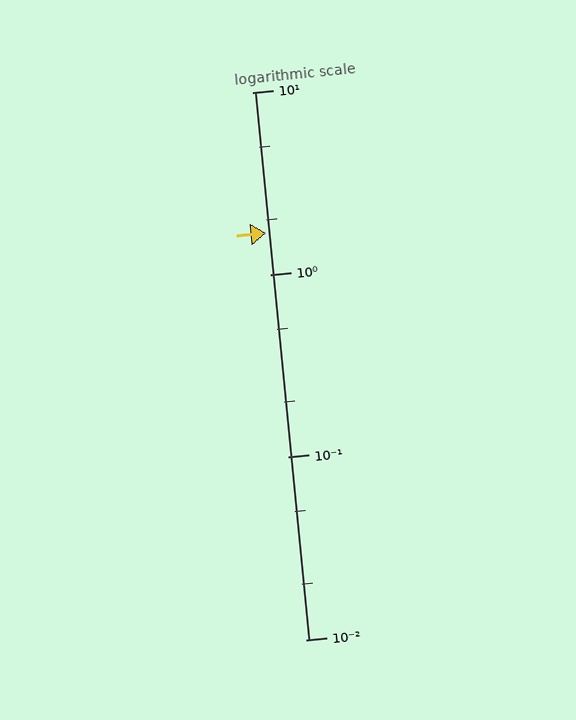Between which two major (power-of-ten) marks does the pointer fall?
The pointer is between 1 and 10.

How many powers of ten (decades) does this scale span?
The scale spans 3 decades, from 0.01 to 10.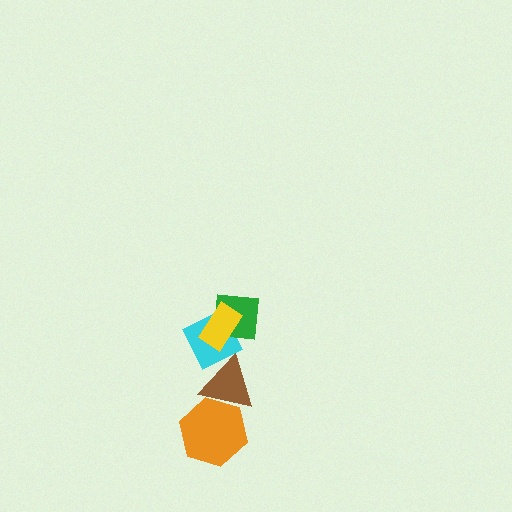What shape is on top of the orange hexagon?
The brown triangle is on top of the orange hexagon.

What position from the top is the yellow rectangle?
The yellow rectangle is 1st from the top.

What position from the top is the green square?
The green square is 2nd from the top.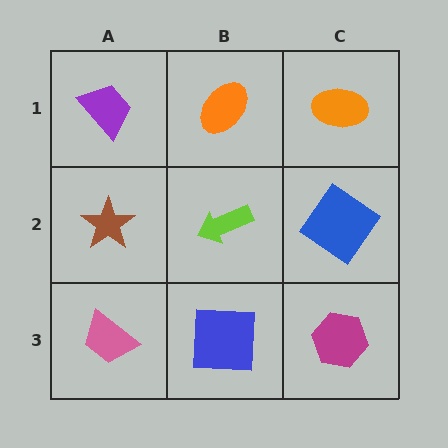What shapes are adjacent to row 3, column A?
A brown star (row 2, column A), a blue square (row 3, column B).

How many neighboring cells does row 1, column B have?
3.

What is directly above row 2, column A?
A purple trapezoid.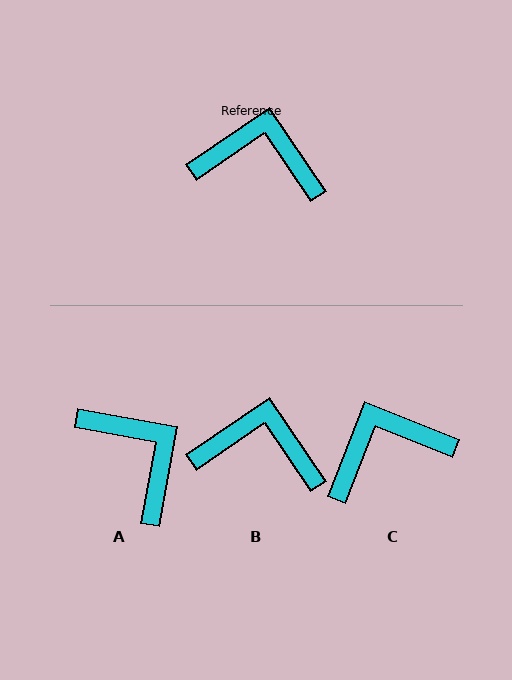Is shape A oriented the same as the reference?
No, it is off by about 44 degrees.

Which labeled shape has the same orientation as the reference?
B.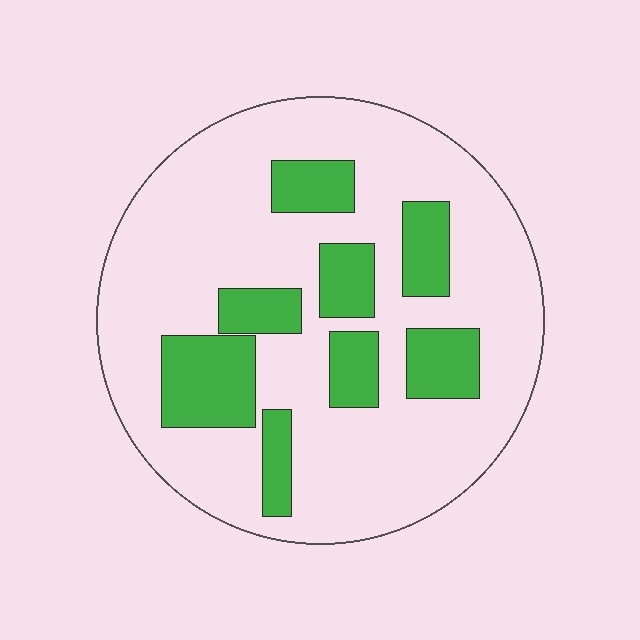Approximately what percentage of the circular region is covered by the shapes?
Approximately 25%.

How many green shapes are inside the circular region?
8.